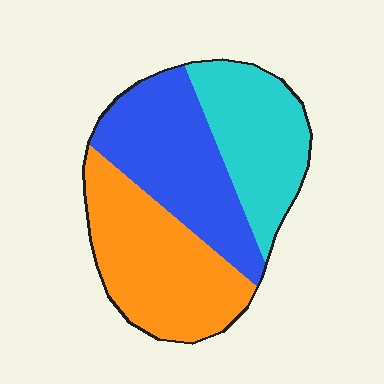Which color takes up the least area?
Cyan, at roughly 30%.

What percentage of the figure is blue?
Blue takes up about one third (1/3) of the figure.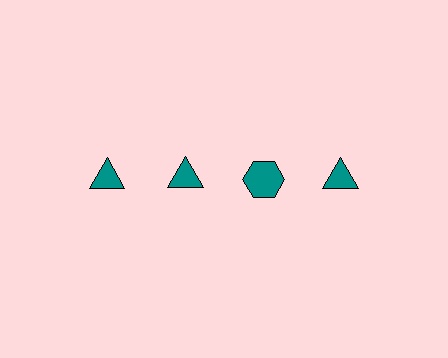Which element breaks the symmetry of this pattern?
The teal hexagon in the top row, center column breaks the symmetry. All other shapes are teal triangles.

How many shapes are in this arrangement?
There are 4 shapes arranged in a grid pattern.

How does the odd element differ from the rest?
It has a different shape: hexagon instead of triangle.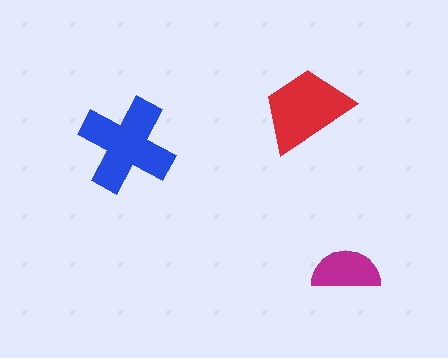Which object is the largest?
The blue cross.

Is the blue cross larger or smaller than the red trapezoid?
Larger.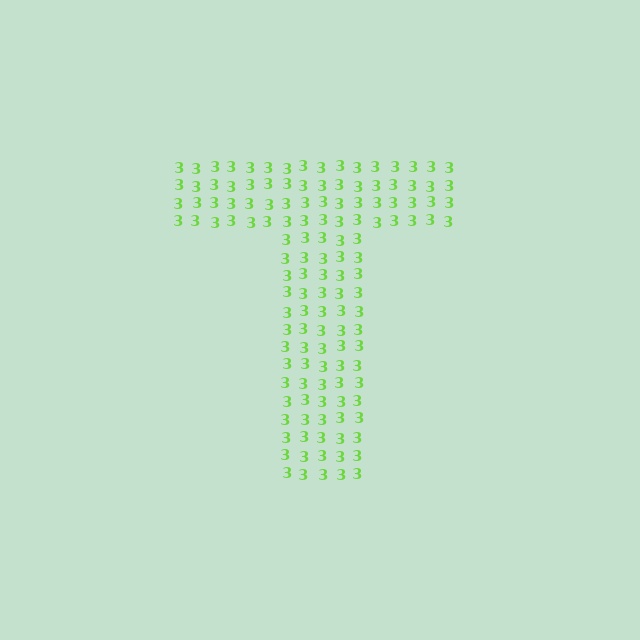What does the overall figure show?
The overall figure shows the letter T.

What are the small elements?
The small elements are digit 3's.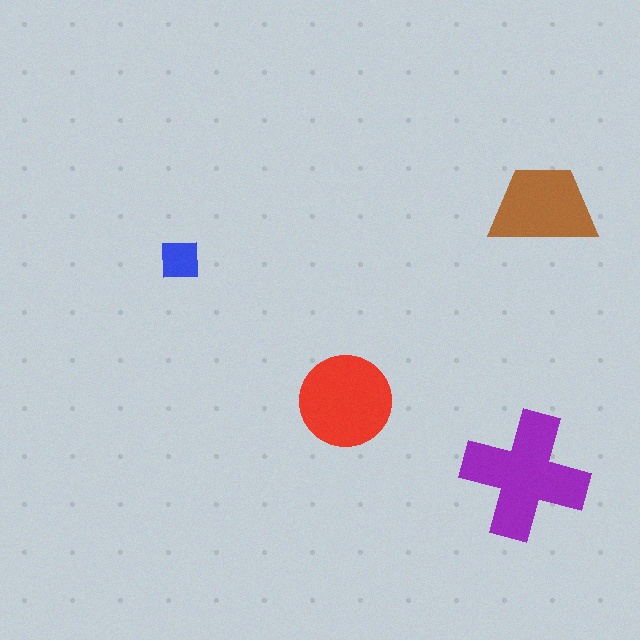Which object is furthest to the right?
The brown trapezoid is rightmost.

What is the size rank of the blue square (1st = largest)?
4th.